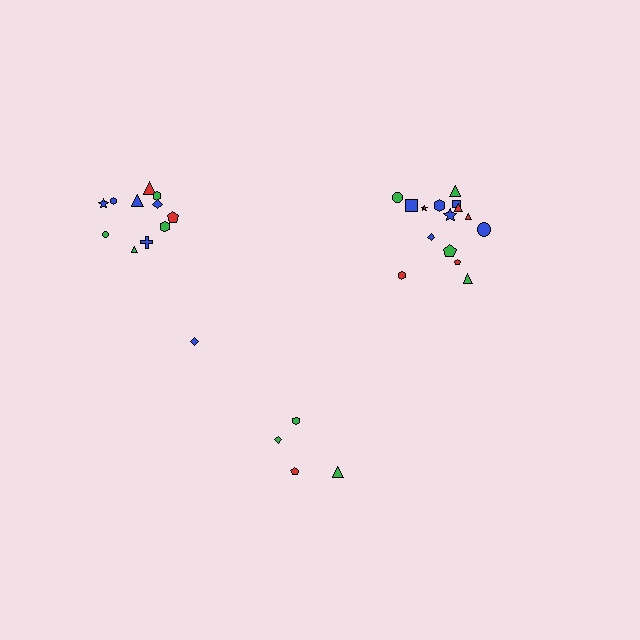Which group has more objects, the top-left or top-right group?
The top-right group.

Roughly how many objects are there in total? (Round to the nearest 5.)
Roughly 30 objects in total.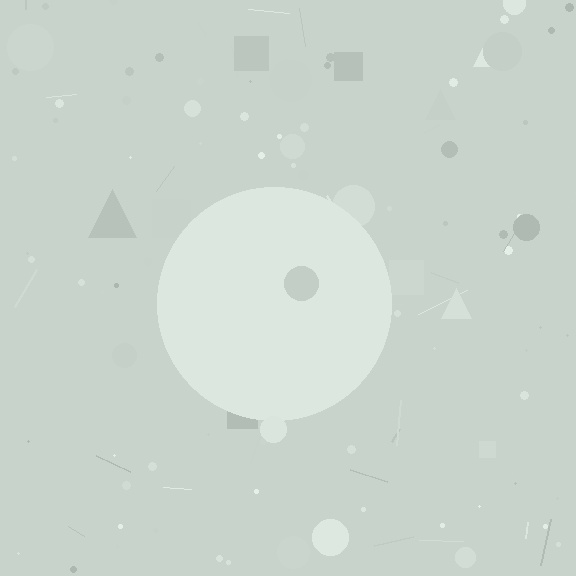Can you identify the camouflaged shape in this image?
The camouflaged shape is a circle.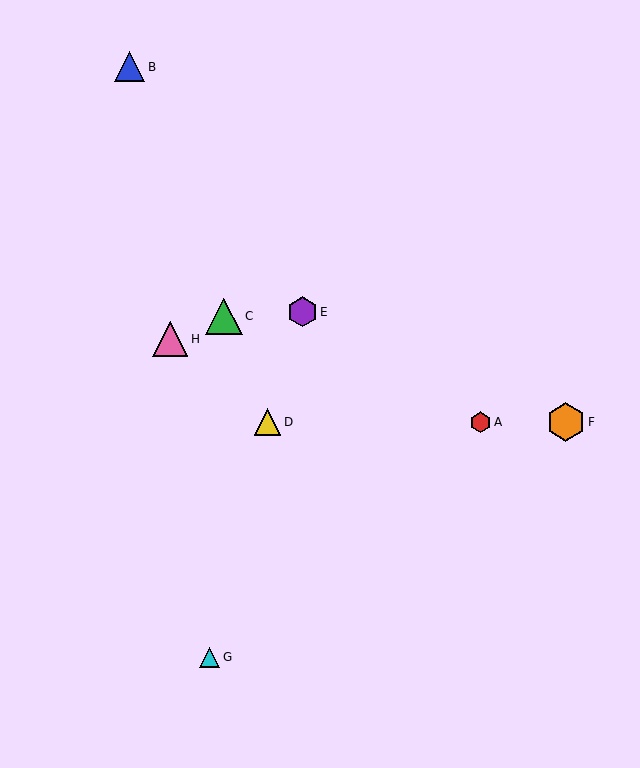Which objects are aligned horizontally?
Objects A, D, F are aligned horizontally.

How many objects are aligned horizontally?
3 objects (A, D, F) are aligned horizontally.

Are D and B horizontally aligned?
No, D is at y≈422 and B is at y≈67.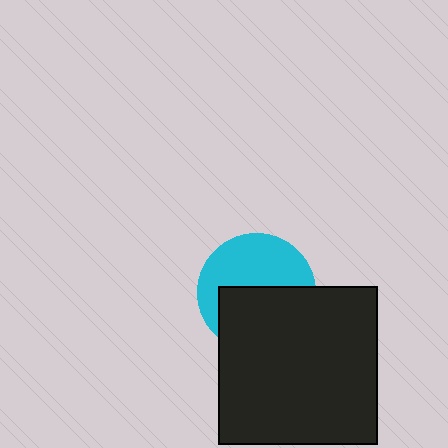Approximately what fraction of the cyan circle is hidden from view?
Roughly 50% of the cyan circle is hidden behind the black square.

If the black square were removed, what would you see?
You would see the complete cyan circle.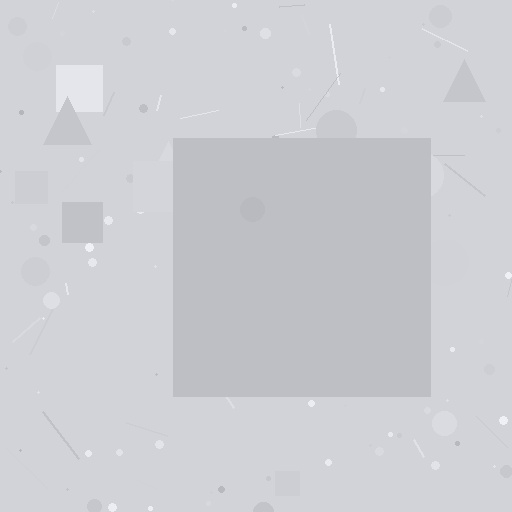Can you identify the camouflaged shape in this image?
The camouflaged shape is a square.